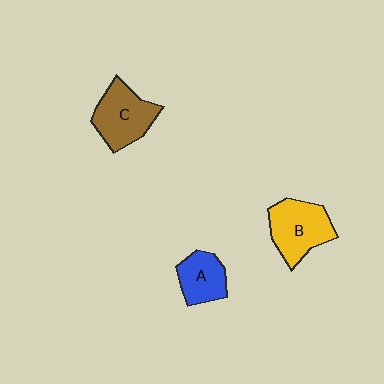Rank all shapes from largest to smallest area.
From largest to smallest: B (yellow), C (brown), A (blue).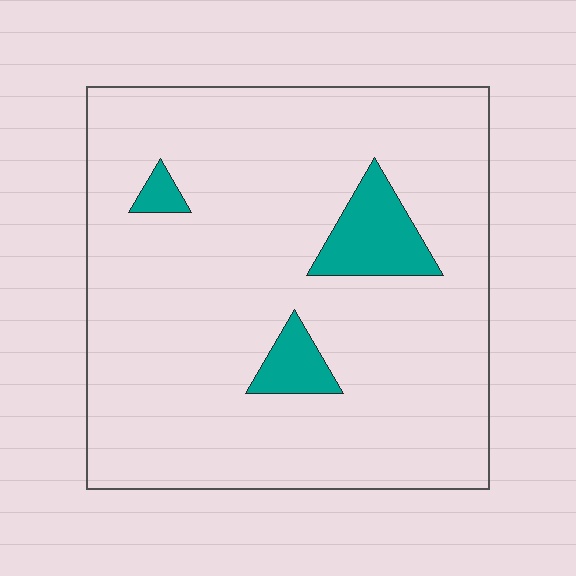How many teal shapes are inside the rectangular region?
3.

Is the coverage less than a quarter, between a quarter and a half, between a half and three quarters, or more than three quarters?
Less than a quarter.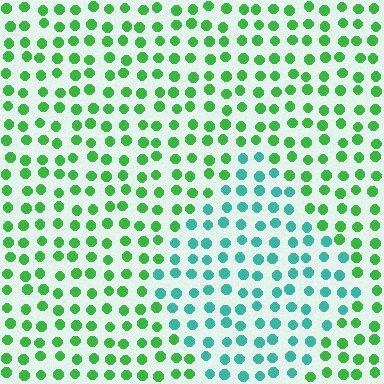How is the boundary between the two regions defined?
The boundary is defined purely by a slight shift in hue (about 48 degrees). Spacing, size, and orientation are identical on both sides.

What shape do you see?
I see a diamond.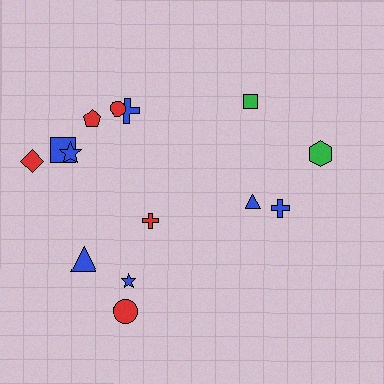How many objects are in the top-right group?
There are 4 objects.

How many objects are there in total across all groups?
There are 14 objects.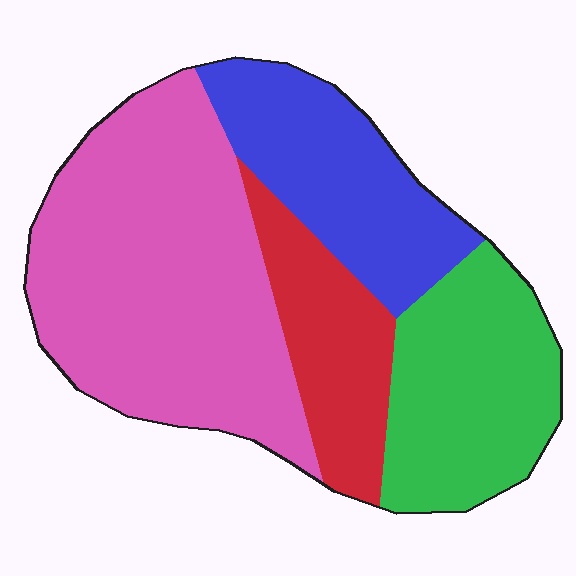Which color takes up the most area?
Pink, at roughly 45%.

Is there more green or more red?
Green.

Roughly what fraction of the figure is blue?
Blue takes up about one fifth (1/5) of the figure.